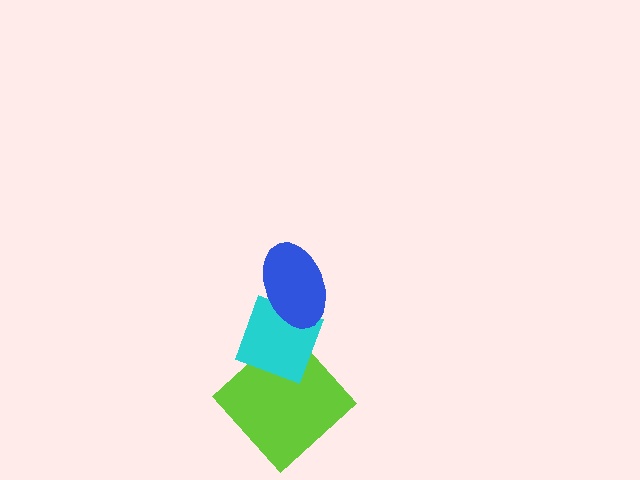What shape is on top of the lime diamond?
The cyan diamond is on top of the lime diamond.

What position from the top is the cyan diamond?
The cyan diamond is 2nd from the top.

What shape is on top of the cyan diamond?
The blue ellipse is on top of the cyan diamond.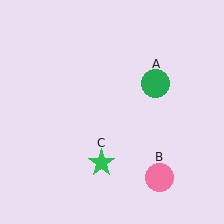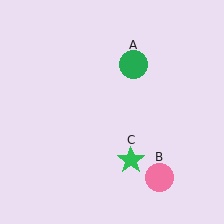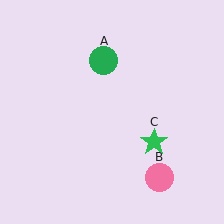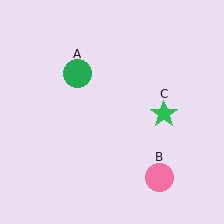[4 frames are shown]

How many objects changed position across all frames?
2 objects changed position: green circle (object A), green star (object C).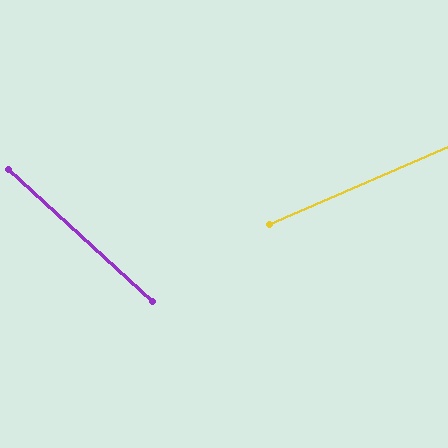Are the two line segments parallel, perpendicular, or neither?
Neither parallel nor perpendicular — they differ by about 66°.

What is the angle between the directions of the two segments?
Approximately 66 degrees.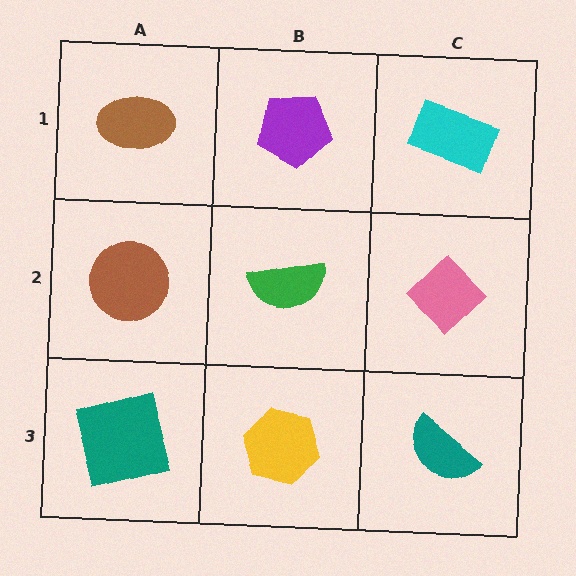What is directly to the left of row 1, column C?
A purple pentagon.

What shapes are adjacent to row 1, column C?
A pink diamond (row 2, column C), a purple pentagon (row 1, column B).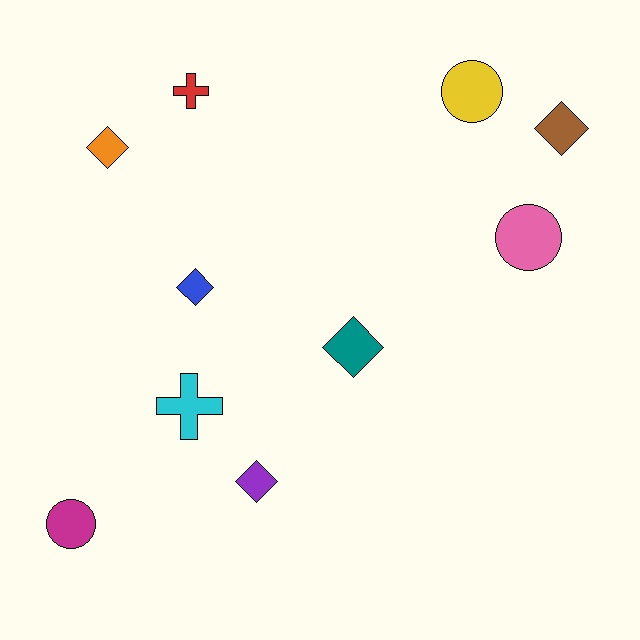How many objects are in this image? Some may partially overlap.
There are 10 objects.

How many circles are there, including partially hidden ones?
There are 3 circles.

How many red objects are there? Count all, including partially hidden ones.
There is 1 red object.